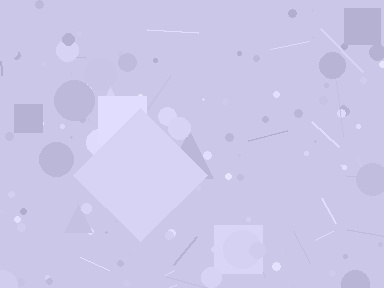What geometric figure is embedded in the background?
A diamond is embedded in the background.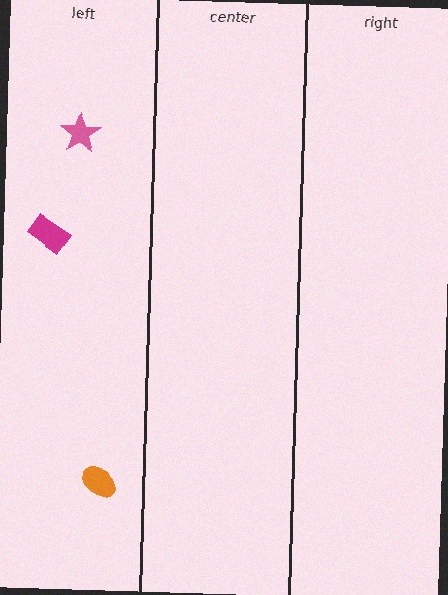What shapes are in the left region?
The orange ellipse, the magenta rectangle, the pink star.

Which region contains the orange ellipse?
The left region.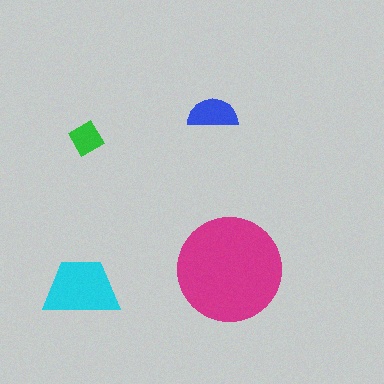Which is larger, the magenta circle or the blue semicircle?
The magenta circle.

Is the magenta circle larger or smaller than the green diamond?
Larger.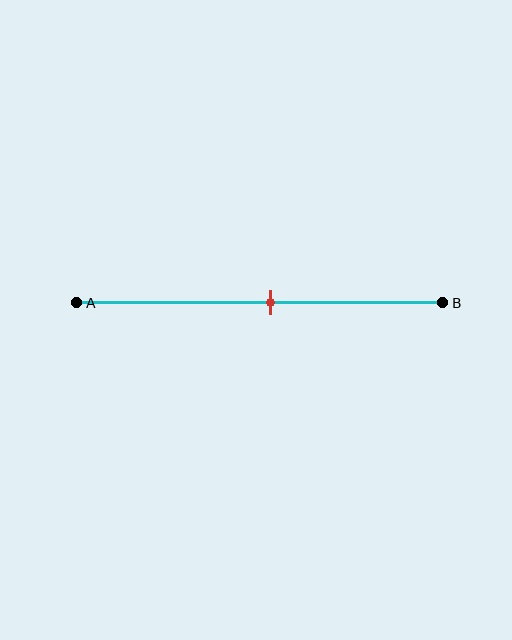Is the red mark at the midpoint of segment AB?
Yes, the mark is approximately at the midpoint.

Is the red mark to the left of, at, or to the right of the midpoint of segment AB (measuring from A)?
The red mark is approximately at the midpoint of segment AB.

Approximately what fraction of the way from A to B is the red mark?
The red mark is approximately 55% of the way from A to B.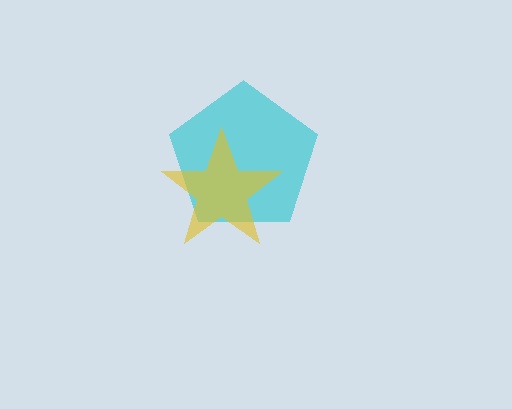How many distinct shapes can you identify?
There are 2 distinct shapes: a cyan pentagon, a yellow star.